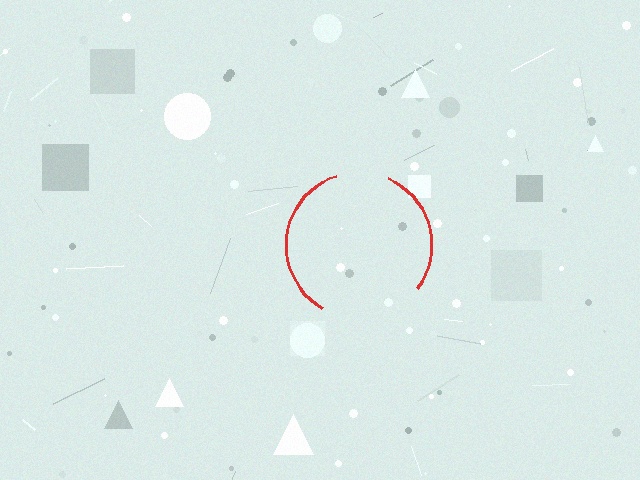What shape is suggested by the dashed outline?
The dashed outline suggests a circle.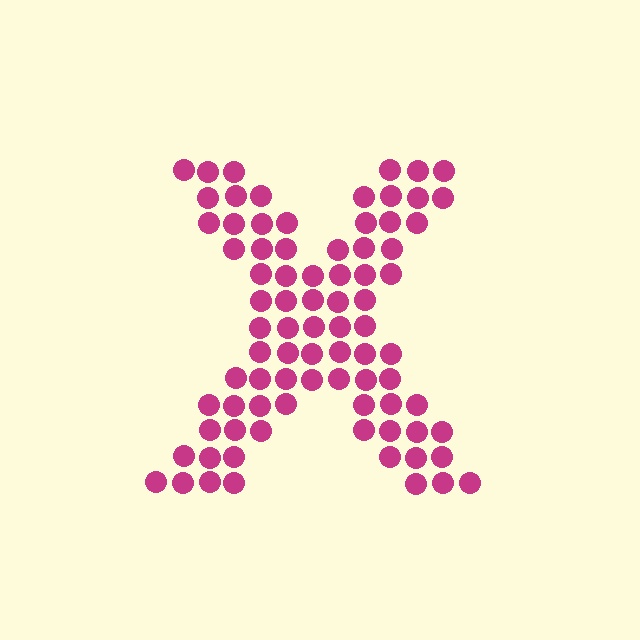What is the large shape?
The large shape is the letter X.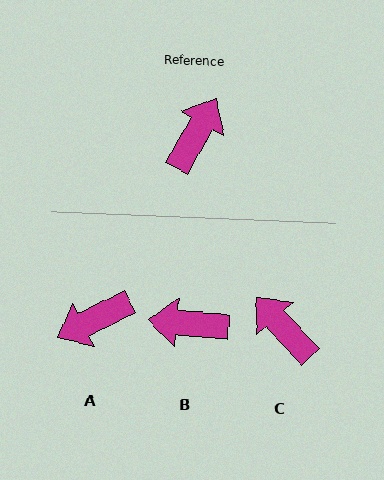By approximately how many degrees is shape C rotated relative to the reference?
Approximately 72 degrees counter-clockwise.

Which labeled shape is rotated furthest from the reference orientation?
A, about 146 degrees away.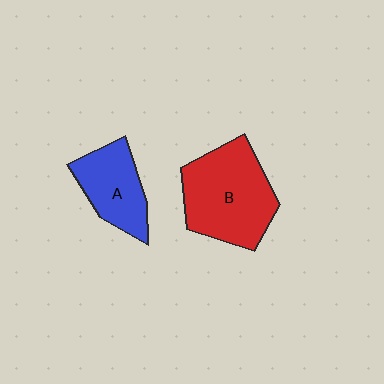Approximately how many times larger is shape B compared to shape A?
Approximately 1.6 times.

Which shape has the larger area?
Shape B (red).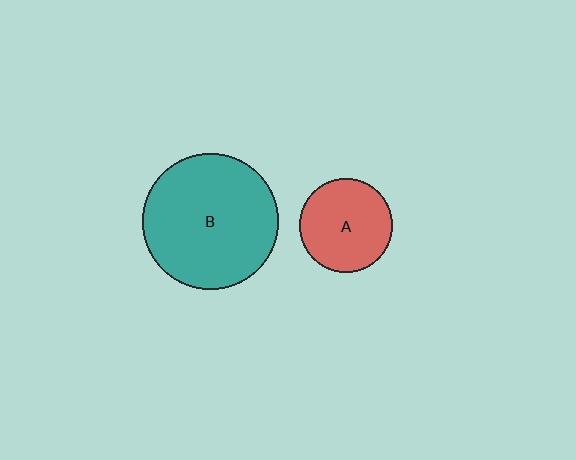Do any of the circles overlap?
No, none of the circles overlap.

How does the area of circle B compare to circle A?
Approximately 2.1 times.